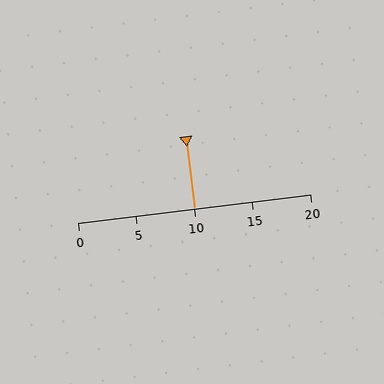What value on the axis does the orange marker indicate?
The marker indicates approximately 10.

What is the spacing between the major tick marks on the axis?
The major ticks are spaced 5 apart.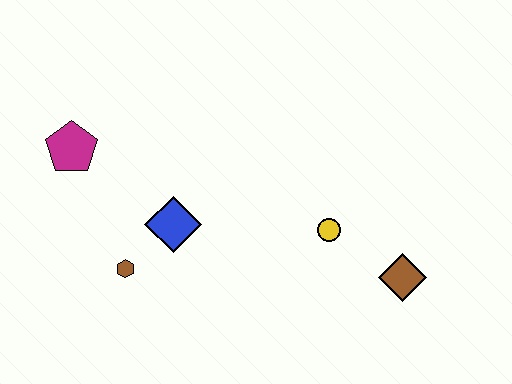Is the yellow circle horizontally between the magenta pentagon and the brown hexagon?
No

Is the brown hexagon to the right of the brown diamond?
No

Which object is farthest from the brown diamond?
The magenta pentagon is farthest from the brown diamond.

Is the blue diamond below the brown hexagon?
No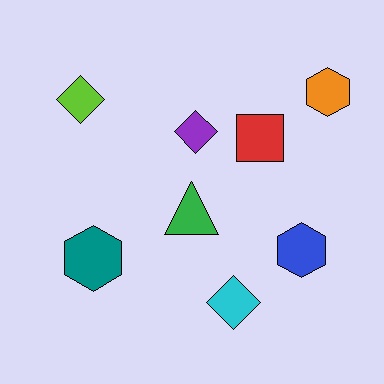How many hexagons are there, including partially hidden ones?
There are 3 hexagons.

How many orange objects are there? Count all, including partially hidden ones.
There is 1 orange object.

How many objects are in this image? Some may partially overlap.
There are 8 objects.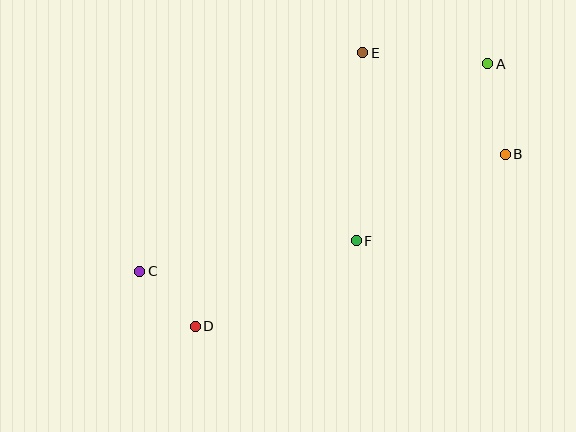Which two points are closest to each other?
Points C and D are closest to each other.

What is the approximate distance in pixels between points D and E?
The distance between D and E is approximately 320 pixels.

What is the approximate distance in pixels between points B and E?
The distance between B and E is approximately 175 pixels.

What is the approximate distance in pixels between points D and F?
The distance between D and F is approximately 182 pixels.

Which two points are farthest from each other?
Points A and C are farthest from each other.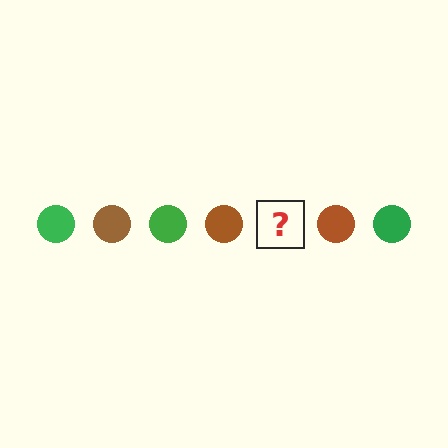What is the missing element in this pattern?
The missing element is a green circle.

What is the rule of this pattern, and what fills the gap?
The rule is that the pattern cycles through green, brown circles. The gap should be filled with a green circle.